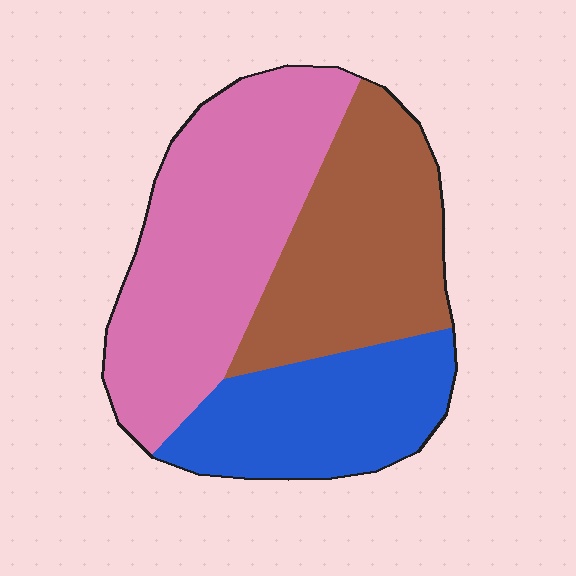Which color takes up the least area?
Blue, at roughly 25%.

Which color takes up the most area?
Pink, at roughly 45%.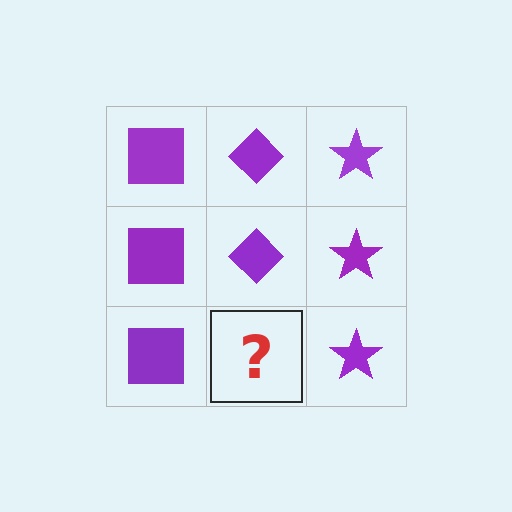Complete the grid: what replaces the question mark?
The question mark should be replaced with a purple diamond.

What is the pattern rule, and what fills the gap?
The rule is that each column has a consistent shape. The gap should be filled with a purple diamond.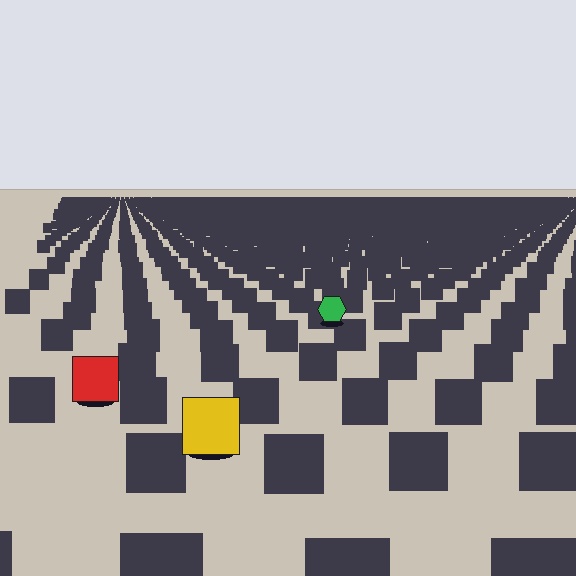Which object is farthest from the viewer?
The green hexagon is farthest from the viewer. It appears smaller and the ground texture around it is denser.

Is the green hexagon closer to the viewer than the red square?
No. The red square is closer — you can tell from the texture gradient: the ground texture is coarser near it.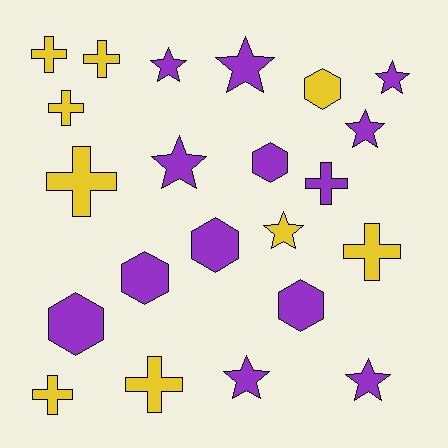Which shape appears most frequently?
Star, with 8 objects.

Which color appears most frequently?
Purple, with 13 objects.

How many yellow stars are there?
There is 1 yellow star.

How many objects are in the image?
There are 22 objects.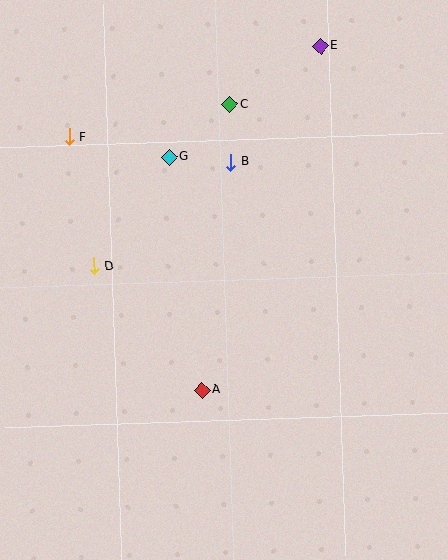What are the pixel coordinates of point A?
Point A is at (202, 390).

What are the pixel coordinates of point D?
Point D is at (94, 266).